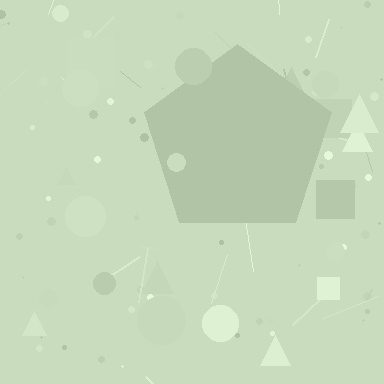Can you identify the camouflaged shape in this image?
The camouflaged shape is a pentagon.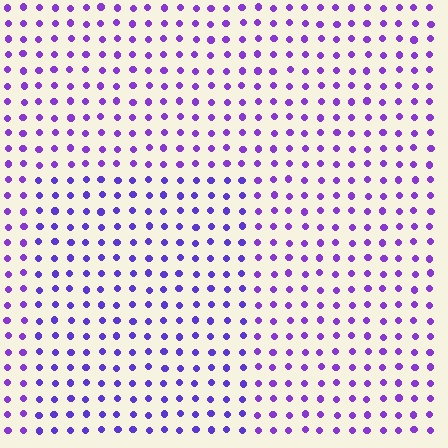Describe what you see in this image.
The image is filled with small purple elements in a uniform arrangement. A rectangle-shaped region is visible where the elements are tinted to a slightly different hue, forming a subtle color boundary.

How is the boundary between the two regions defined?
The boundary is defined purely by a slight shift in hue (about 18 degrees). Spacing, size, and orientation are identical on both sides.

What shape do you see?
I see a rectangle.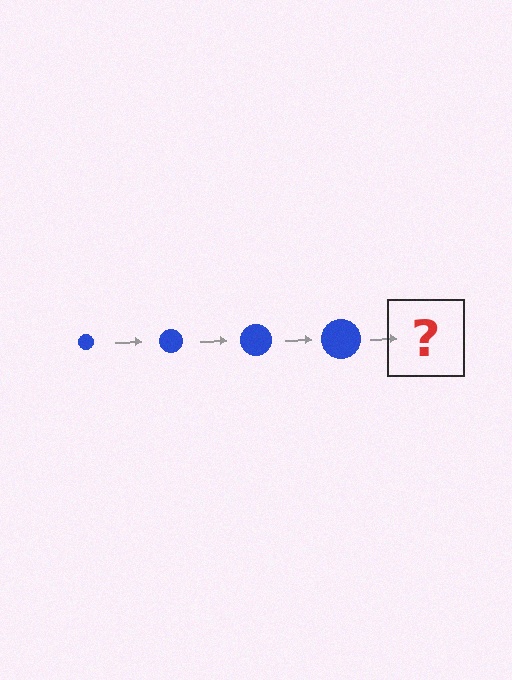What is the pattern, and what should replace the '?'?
The pattern is that the circle gets progressively larger each step. The '?' should be a blue circle, larger than the previous one.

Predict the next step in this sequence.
The next step is a blue circle, larger than the previous one.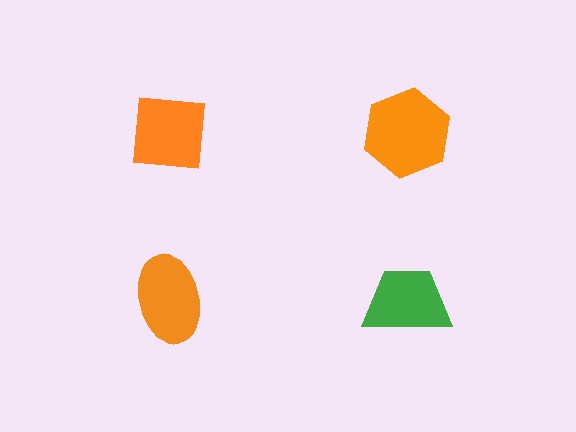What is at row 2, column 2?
A green trapezoid.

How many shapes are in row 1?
2 shapes.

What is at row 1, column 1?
An orange square.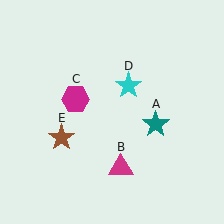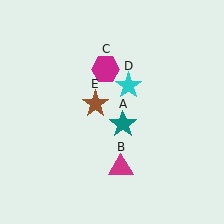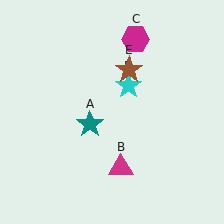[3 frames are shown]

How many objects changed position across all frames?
3 objects changed position: teal star (object A), magenta hexagon (object C), brown star (object E).